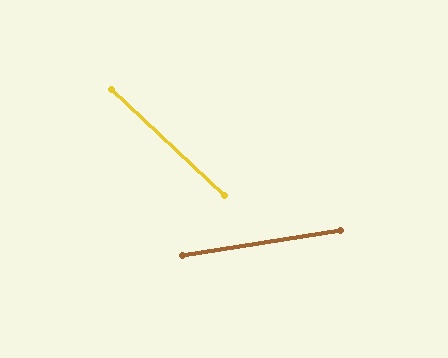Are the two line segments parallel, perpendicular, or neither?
Neither parallel nor perpendicular — they differ by about 52°.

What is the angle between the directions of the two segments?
Approximately 52 degrees.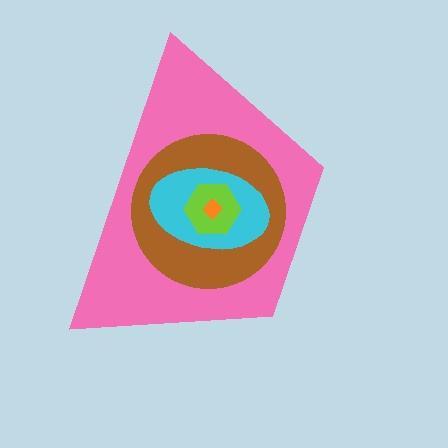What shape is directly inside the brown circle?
The cyan ellipse.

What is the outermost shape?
The pink trapezoid.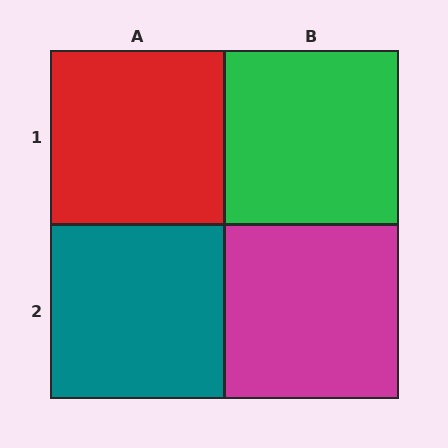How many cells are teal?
1 cell is teal.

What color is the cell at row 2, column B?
Magenta.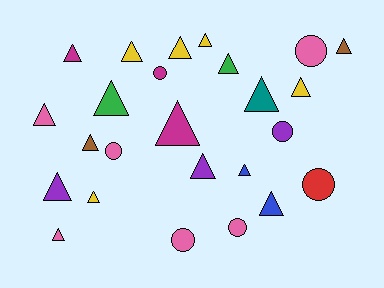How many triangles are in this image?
There are 18 triangles.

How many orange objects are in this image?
There are no orange objects.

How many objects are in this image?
There are 25 objects.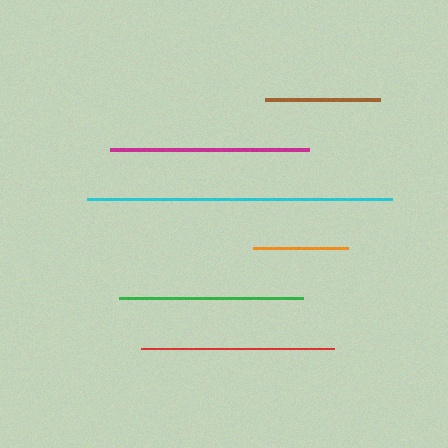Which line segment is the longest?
The cyan line is the longest at approximately 306 pixels.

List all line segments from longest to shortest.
From longest to shortest: cyan, magenta, red, green, brown, orange.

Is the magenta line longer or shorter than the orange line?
The magenta line is longer than the orange line.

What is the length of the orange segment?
The orange segment is approximately 95 pixels long.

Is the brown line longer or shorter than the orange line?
The brown line is longer than the orange line.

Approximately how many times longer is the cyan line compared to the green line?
The cyan line is approximately 1.7 times the length of the green line.